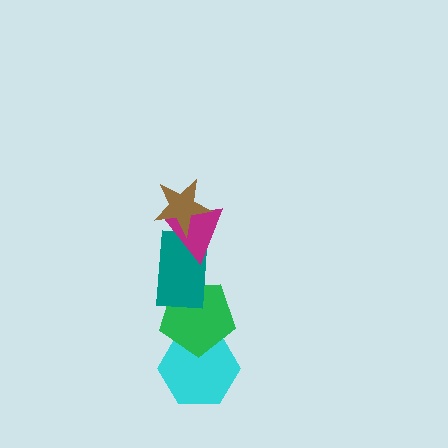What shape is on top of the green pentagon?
The teal rectangle is on top of the green pentagon.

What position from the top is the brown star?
The brown star is 1st from the top.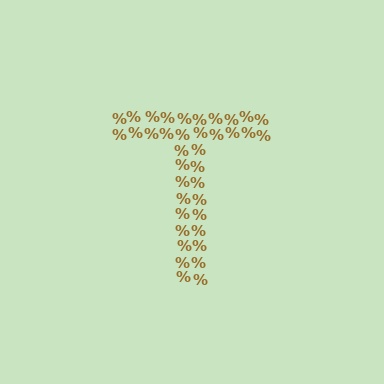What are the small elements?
The small elements are percent signs.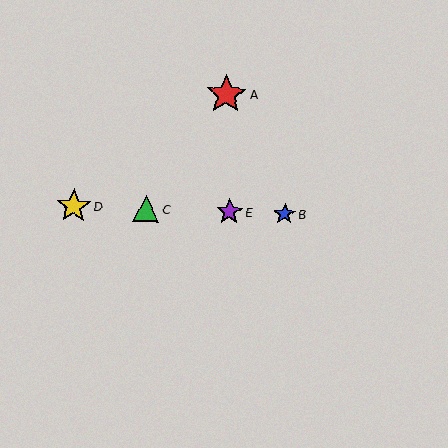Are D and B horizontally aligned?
Yes, both are at y≈206.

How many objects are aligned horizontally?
4 objects (B, C, D, E) are aligned horizontally.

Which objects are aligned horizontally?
Objects B, C, D, E are aligned horizontally.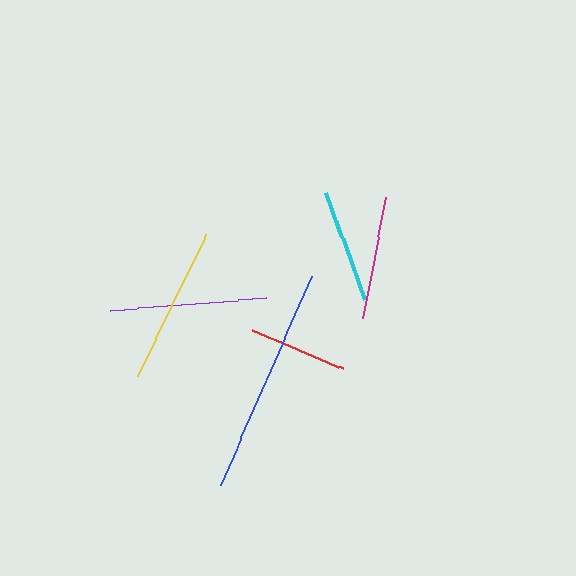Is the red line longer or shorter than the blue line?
The blue line is longer than the red line.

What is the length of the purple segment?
The purple segment is approximately 156 pixels long.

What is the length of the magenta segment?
The magenta segment is approximately 123 pixels long.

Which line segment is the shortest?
The red line is the shortest at approximately 98 pixels.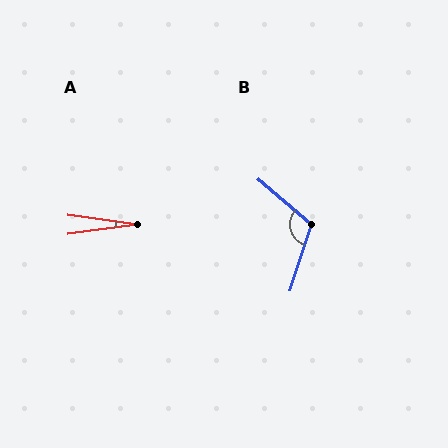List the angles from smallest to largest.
A (16°), B (112°).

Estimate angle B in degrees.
Approximately 112 degrees.